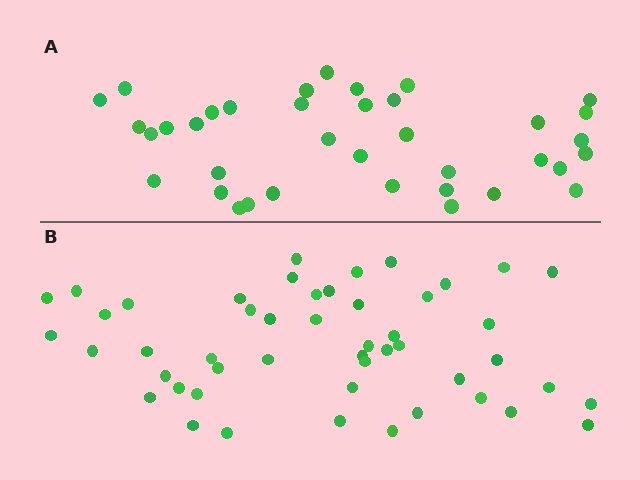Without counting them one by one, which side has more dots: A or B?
Region B (the bottom region) has more dots.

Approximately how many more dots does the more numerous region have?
Region B has roughly 12 or so more dots than region A.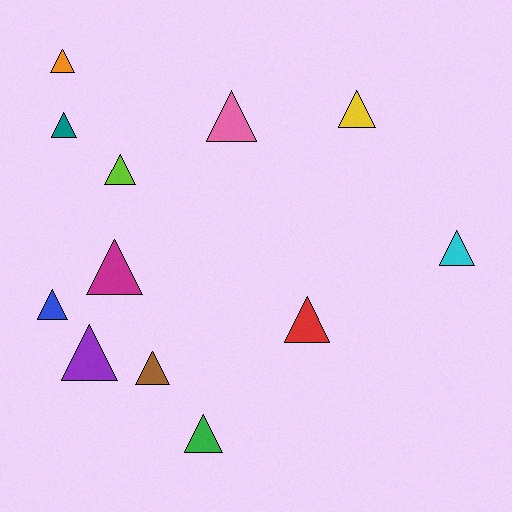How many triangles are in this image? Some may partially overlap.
There are 12 triangles.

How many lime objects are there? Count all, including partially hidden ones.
There is 1 lime object.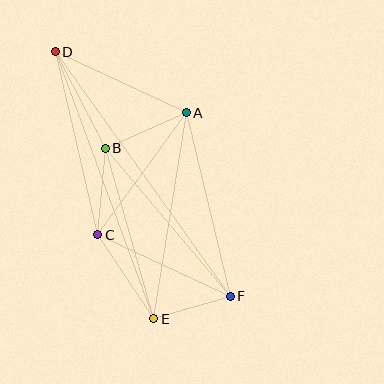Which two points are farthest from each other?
Points D and F are farthest from each other.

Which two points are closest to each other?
Points E and F are closest to each other.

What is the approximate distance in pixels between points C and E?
The distance between C and E is approximately 101 pixels.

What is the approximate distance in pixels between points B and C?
The distance between B and C is approximately 87 pixels.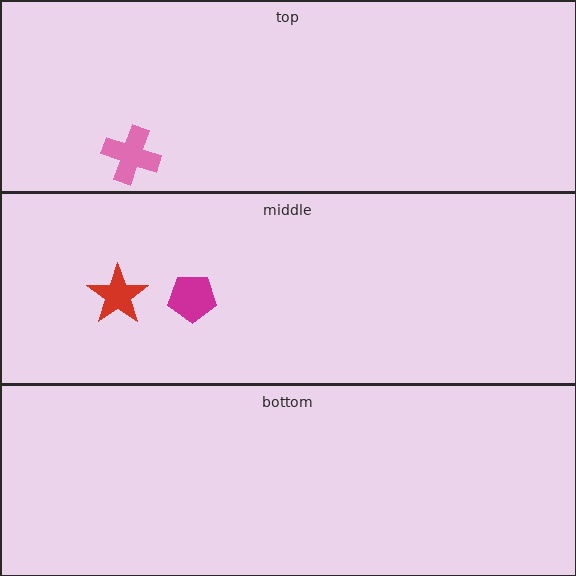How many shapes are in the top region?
1.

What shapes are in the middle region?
The red star, the magenta pentagon.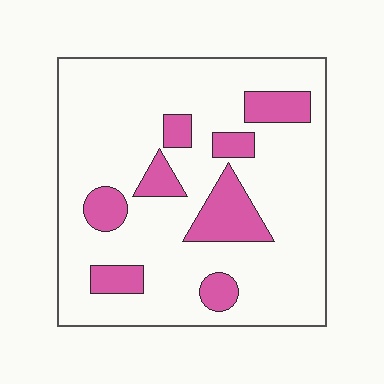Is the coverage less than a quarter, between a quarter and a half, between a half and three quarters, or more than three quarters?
Less than a quarter.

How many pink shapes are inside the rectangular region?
8.